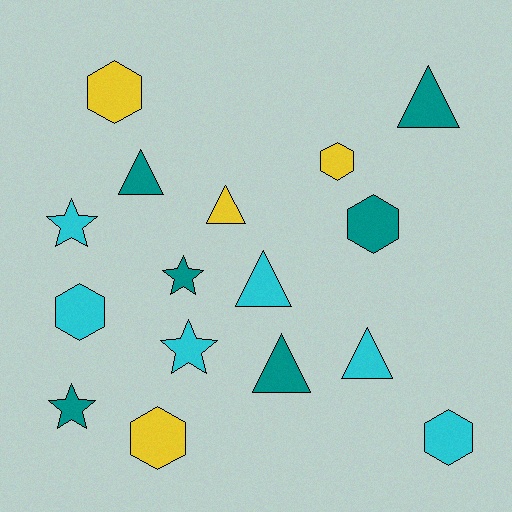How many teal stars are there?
There are 2 teal stars.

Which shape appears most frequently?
Hexagon, with 6 objects.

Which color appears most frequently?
Cyan, with 6 objects.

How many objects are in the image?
There are 16 objects.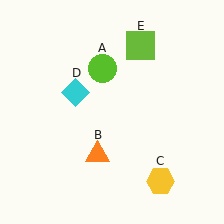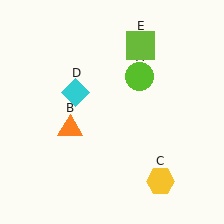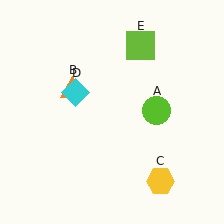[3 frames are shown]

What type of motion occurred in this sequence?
The lime circle (object A), orange triangle (object B) rotated clockwise around the center of the scene.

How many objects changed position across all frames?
2 objects changed position: lime circle (object A), orange triangle (object B).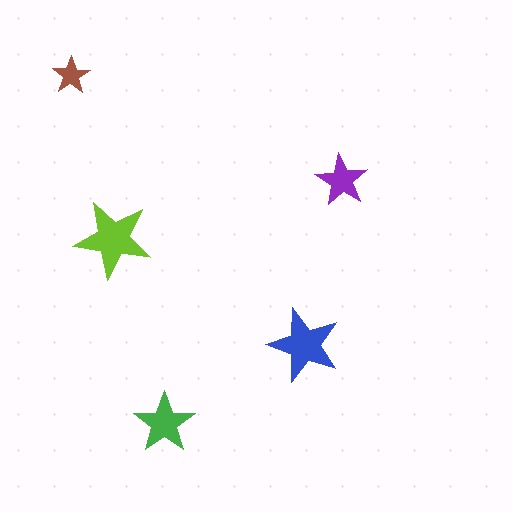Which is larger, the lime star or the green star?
The lime one.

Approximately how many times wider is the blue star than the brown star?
About 2 times wider.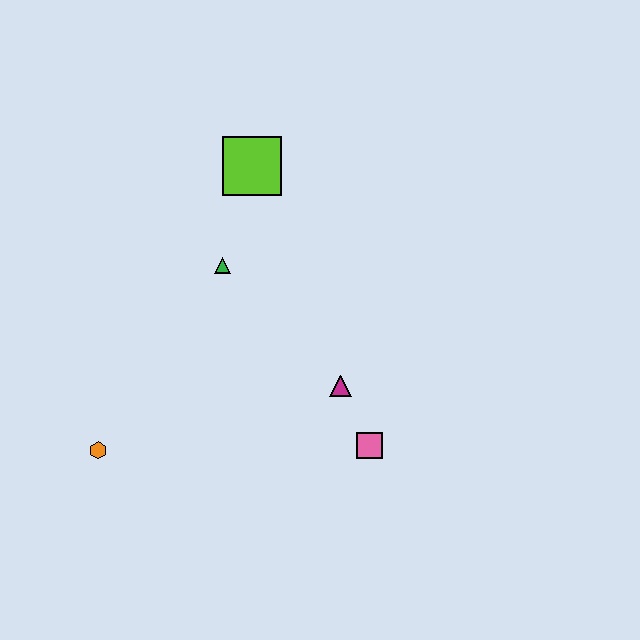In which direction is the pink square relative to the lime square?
The pink square is below the lime square.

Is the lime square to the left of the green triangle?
No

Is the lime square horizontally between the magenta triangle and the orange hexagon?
Yes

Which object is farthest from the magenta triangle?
The orange hexagon is farthest from the magenta triangle.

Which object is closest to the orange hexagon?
The green triangle is closest to the orange hexagon.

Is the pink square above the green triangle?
No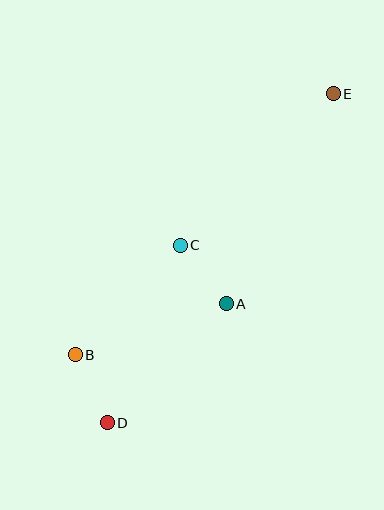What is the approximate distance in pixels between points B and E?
The distance between B and E is approximately 367 pixels.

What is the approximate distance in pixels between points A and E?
The distance between A and E is approximately 236 pixels.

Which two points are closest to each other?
Points A and C are closest to each other.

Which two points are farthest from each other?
Points D and E are farthest from each other.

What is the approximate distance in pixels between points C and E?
The distance between C and E is approximately 215 pixels.